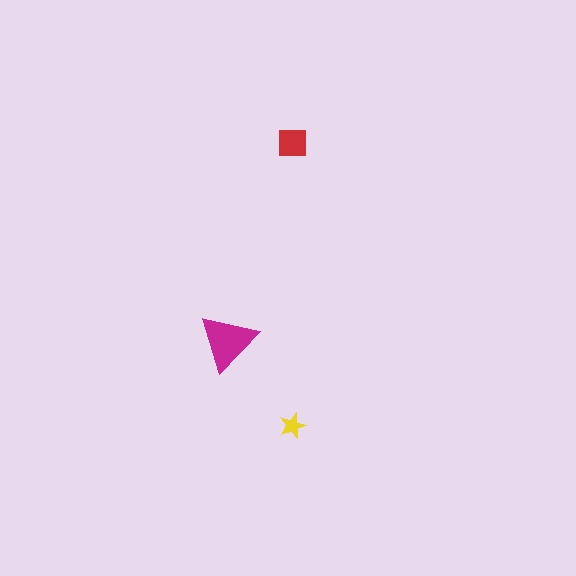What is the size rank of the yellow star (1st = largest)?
3rd.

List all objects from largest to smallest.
The magenta triangle, the red square, the yellow star.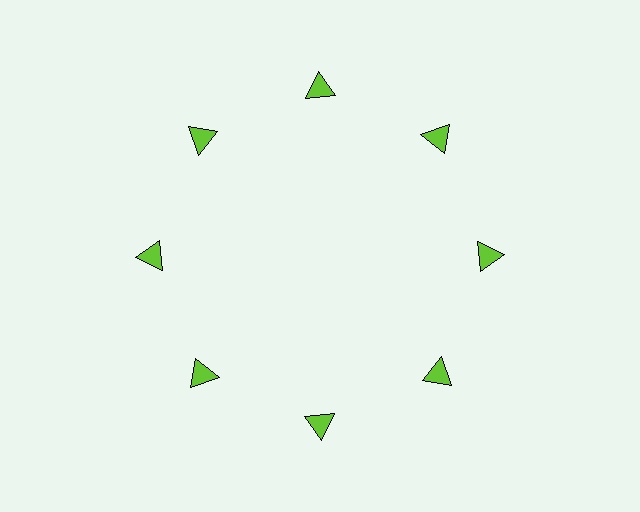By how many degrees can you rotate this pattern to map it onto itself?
The pattern maps onto itself every 45 degrees of rotation.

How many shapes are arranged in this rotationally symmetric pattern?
There are 8 shapes, arranged in 8 groups of 1.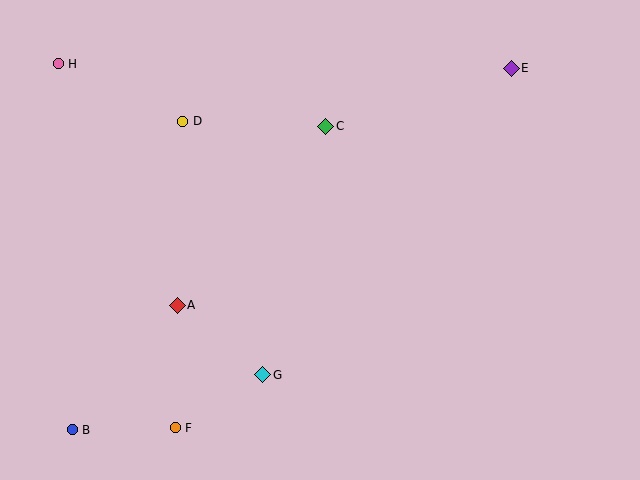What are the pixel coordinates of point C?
Point C is at (326, 126).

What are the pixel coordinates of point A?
Point A is at (177, 305).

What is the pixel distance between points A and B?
The distance between A and B is 163 pixels.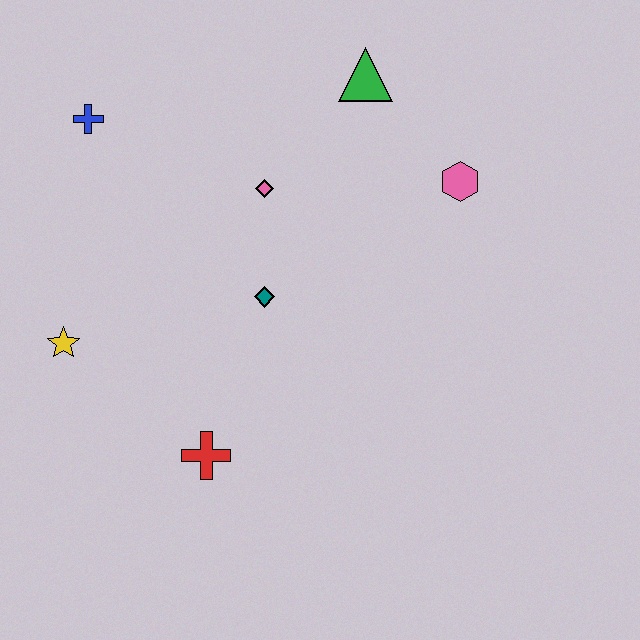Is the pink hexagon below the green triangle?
Yes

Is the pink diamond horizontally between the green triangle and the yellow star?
Yes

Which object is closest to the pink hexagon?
The green triangle is closest to the pink hexagon.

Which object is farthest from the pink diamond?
The red cross is farthest from the pink diamond.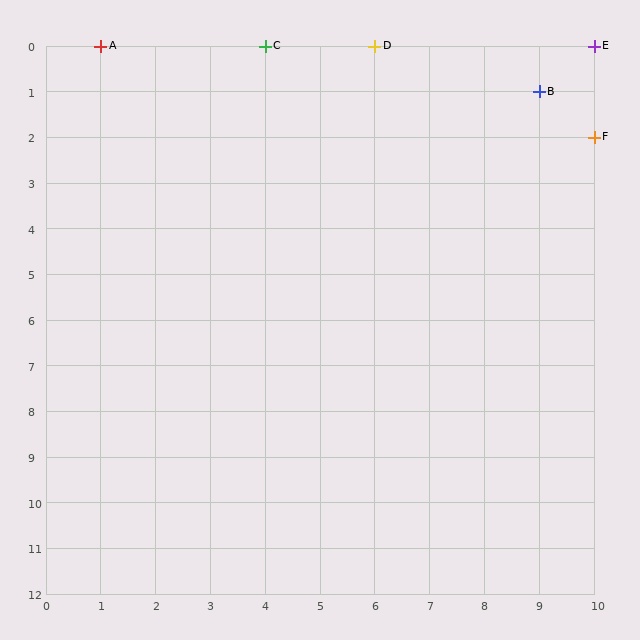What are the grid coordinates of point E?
Point E is at grid coordinates (10, 0).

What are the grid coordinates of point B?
Point B is at grid coordinates (9, 1).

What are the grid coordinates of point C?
Point C is at grid coordinates (4, 0).